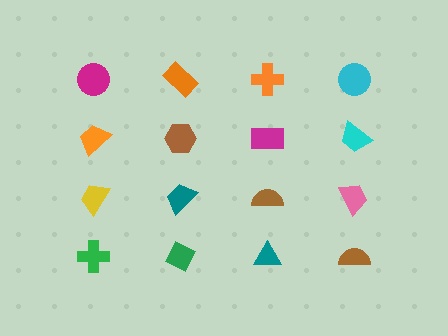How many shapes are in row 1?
4 shapes.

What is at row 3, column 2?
A teal trapezoid.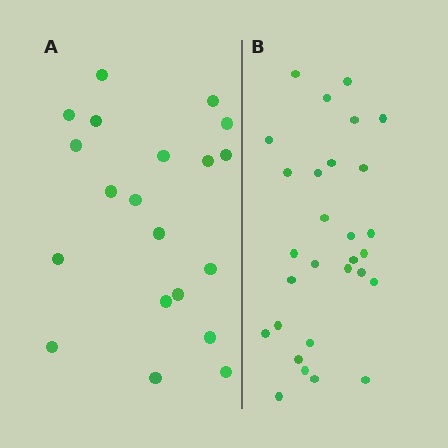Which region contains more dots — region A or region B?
Region B (the right region) has more dots.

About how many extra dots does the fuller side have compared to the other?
Region B has roughly 8 or so more dots than region A.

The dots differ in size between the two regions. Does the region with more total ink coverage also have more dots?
No. Region A has more total ink coverage because its dots are larger, but region B actually contains more individual dots. Total area can be misleading — the number of items is what matters here.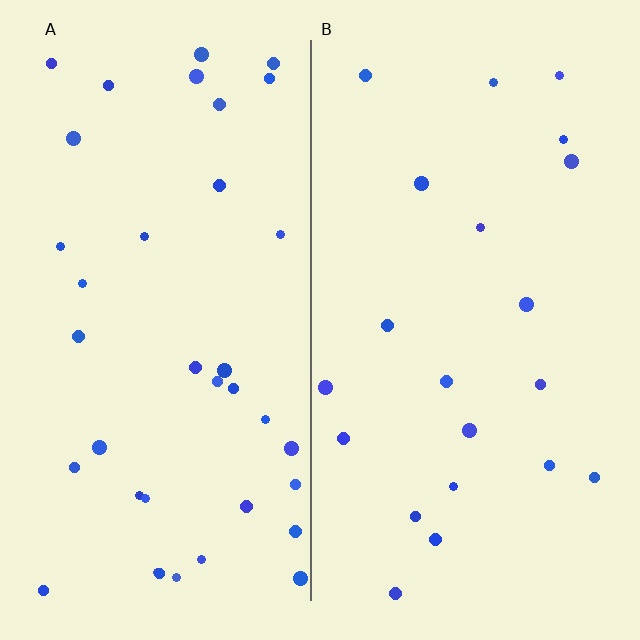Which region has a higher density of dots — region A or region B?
A (the left).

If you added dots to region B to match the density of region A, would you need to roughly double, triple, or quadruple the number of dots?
Approximately double.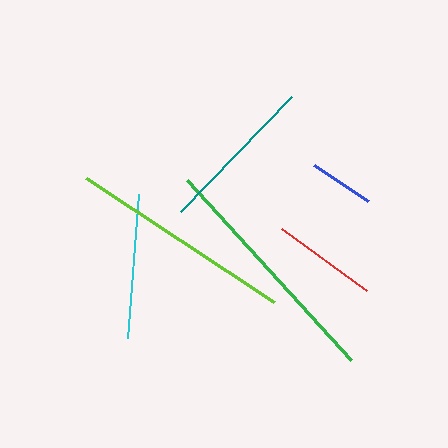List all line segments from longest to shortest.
From longest to shortest: green, lime, teal, cyan, red, blue.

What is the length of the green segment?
The green segment is approximately 243 pixels long.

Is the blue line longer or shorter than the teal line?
The teal line is longer than the blue line.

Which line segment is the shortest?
The blue line is the shortest at approximately 65 pixels.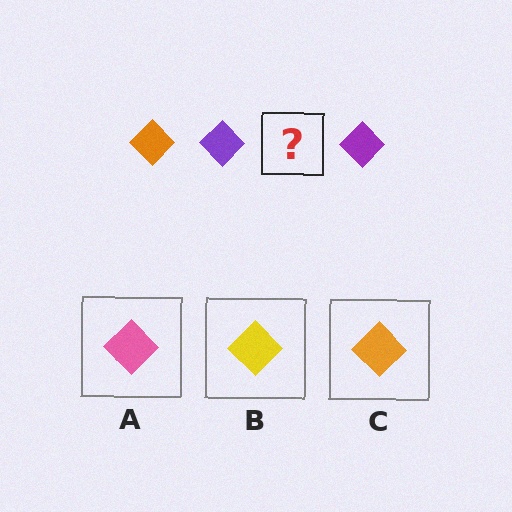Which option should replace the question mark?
Option C.